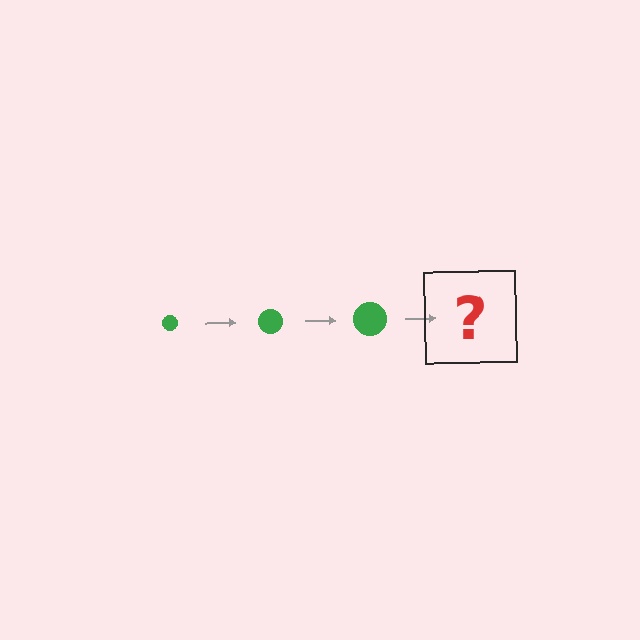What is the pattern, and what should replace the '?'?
The pattern is that the circle gets progressively larger each step. The '?' should be a green circle, larger than the previous one.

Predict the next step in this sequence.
The next step is a green circle, larger than the previous one.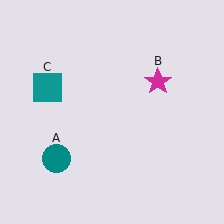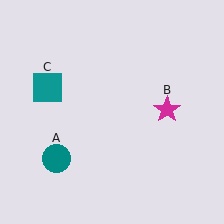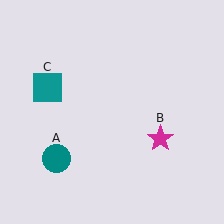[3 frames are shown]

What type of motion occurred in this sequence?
The magenta star (object B) rotated clockwise around the center of the scene.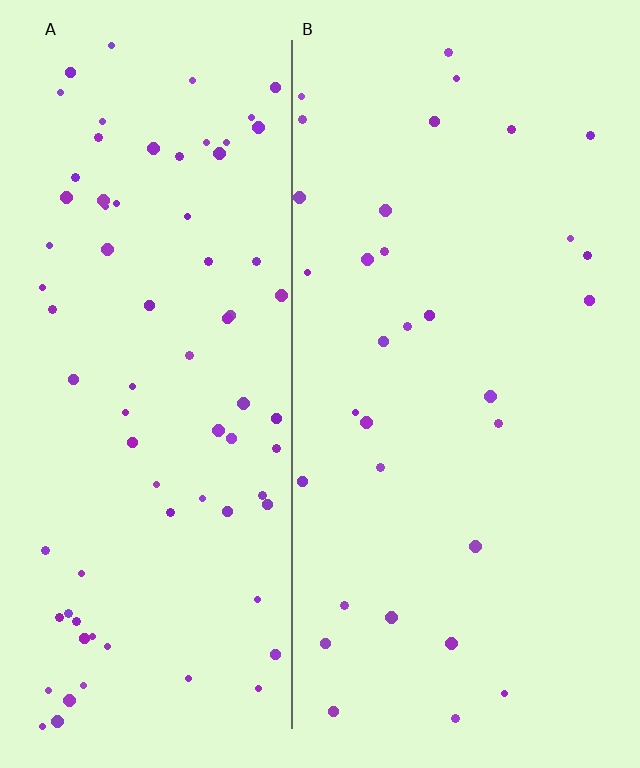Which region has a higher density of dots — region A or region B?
A (the left).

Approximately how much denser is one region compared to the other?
Approximately 2.4× — region A over region B.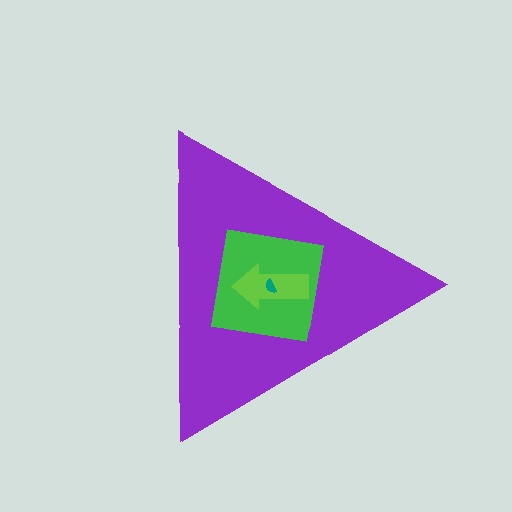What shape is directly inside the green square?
The lime arrow.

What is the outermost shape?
The purple triangle.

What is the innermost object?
The teal semicircle.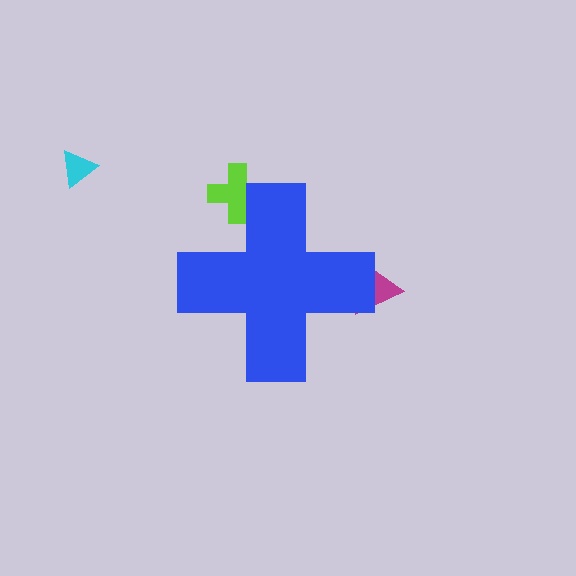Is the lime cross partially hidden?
Yes, the lime cross is partially hidden behind the blue cross.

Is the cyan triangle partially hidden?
No, the cyan triangle is fully visible.